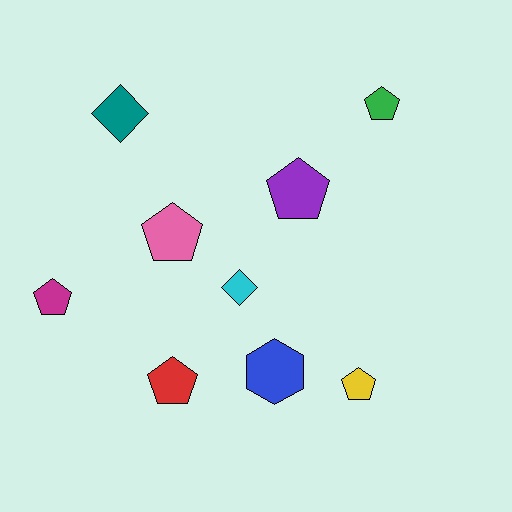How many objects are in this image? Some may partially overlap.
There are 9 objects.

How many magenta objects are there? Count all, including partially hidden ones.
There is 1 magenta object.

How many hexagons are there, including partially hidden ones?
There is 1 hexagon.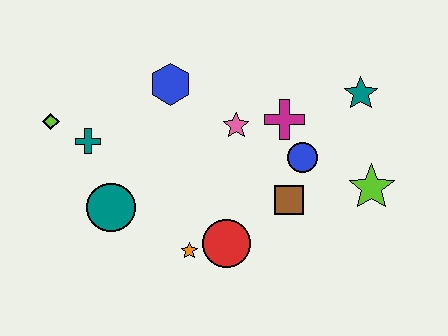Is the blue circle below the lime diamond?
Yes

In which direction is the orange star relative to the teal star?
The orange star is to the left of the teal star.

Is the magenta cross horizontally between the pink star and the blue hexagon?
No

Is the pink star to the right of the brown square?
No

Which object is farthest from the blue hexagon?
The lime star is farthest from the blue hexagon.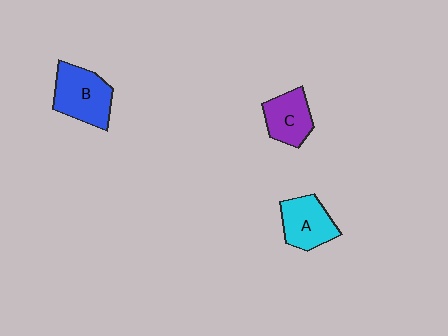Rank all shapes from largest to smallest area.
From largest to smallest: B (blue), A (cyan), C (purple).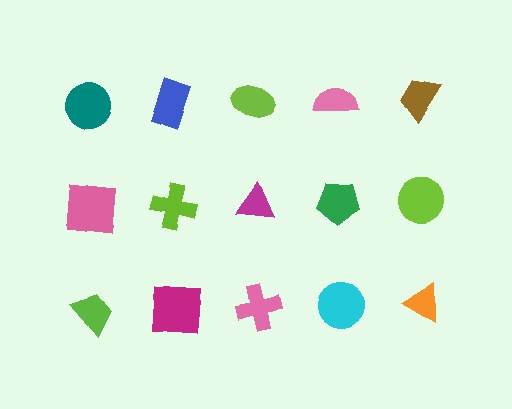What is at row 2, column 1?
A pink square.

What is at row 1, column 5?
A brown trapezoid.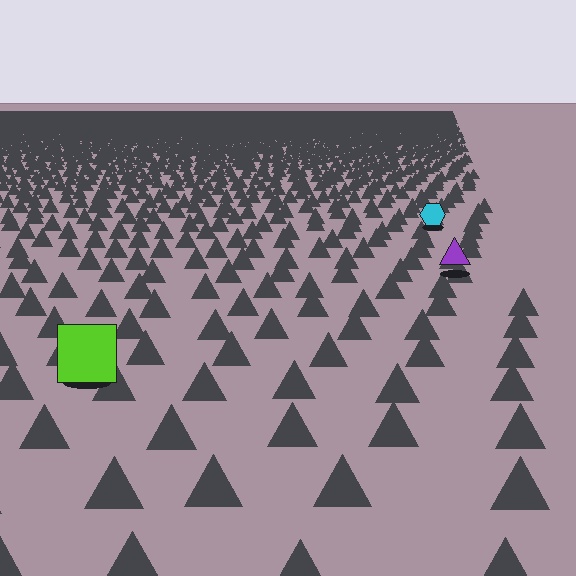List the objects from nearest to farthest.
From nearest to farthest: the lime square, the purple triangle, the cyan hexagon.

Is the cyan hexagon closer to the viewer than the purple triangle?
No. The purple triangle is closer — you can tell from the texture gradient: the ground texture is coarser near it.